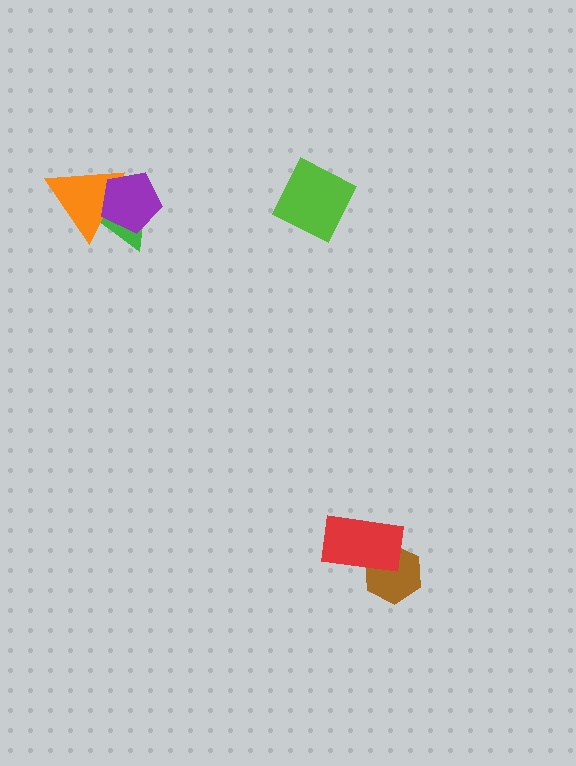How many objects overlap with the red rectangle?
1 object overlaps with the red rectangle.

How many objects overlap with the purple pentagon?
2 objects overlap with the purple pentagon.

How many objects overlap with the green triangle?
2 objects overlap with the green triangle.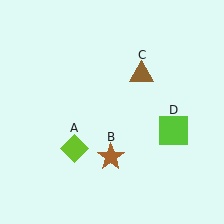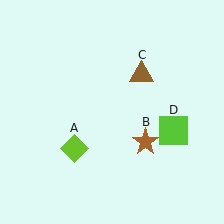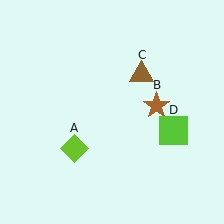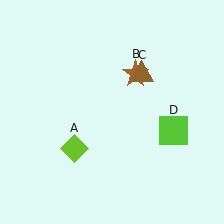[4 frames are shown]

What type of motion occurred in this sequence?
The brown star (object B) rotated counterclockwise around the center of the scene.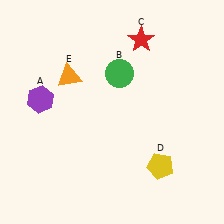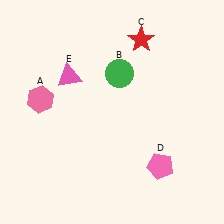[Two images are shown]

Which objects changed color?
A changed from purple to pink. D changed from yellow to pink. E changed from orange to pink.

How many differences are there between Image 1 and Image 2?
There are 3 differences between the two images.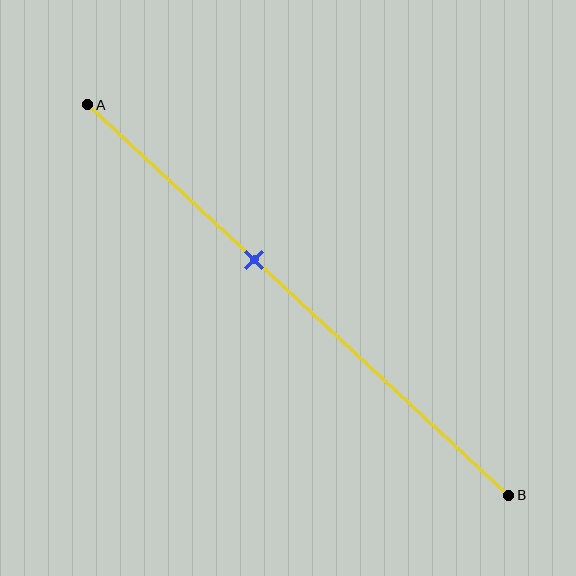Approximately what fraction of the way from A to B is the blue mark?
The blue mark is approximately 40% of the way from A to B.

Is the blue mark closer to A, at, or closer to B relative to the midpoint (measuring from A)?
The blue mark is closer to point A than the midpoint of segment AB.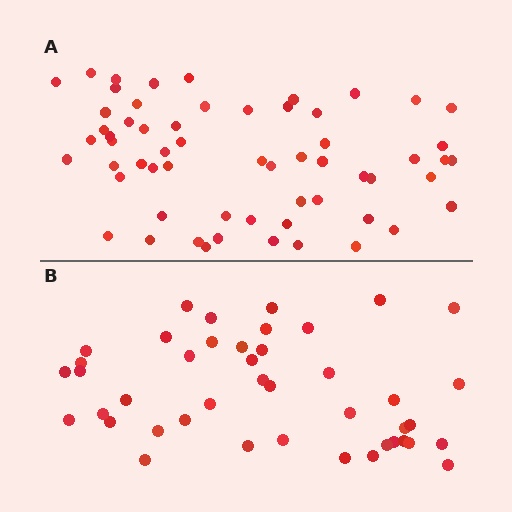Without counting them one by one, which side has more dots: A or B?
Region A (the top region) has more dots.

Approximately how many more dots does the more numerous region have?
Region A has approximately 15 more dots than region B.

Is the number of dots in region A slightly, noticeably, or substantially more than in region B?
Region A has noticeably more, but not dramatically so. The ratio is roughly 1.4 to 1.